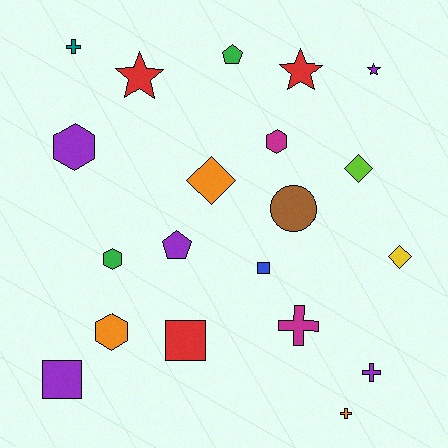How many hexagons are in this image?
There are 4 hexagons.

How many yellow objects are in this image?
There is 1 yellow object.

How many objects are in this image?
There are 20 objects.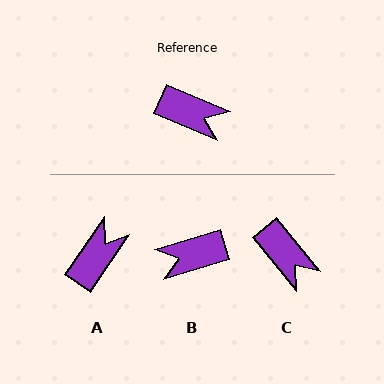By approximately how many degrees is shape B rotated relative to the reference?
Approximately 140 degrees clockwise.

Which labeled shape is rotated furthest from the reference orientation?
B, about 140 degrees away.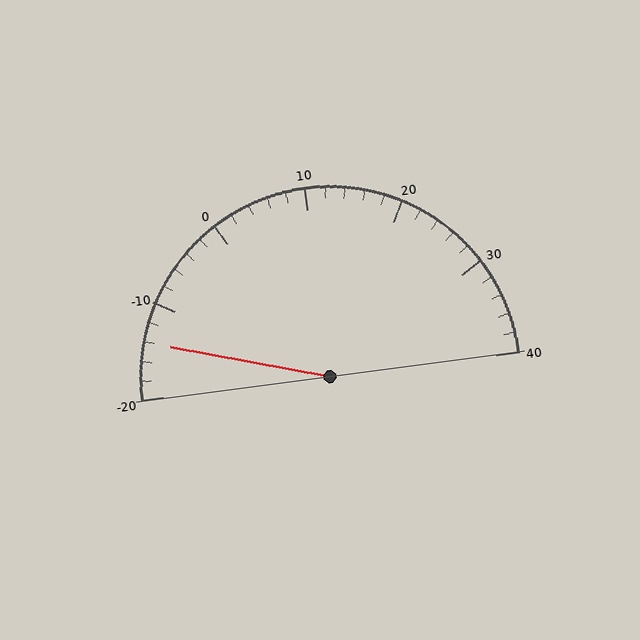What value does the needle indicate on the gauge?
The needle indicates approximately -14.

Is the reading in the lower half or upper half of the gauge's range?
The reading is in the lower half of the range (-20 to 40).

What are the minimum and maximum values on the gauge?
The gauge ranges from -20 to 40.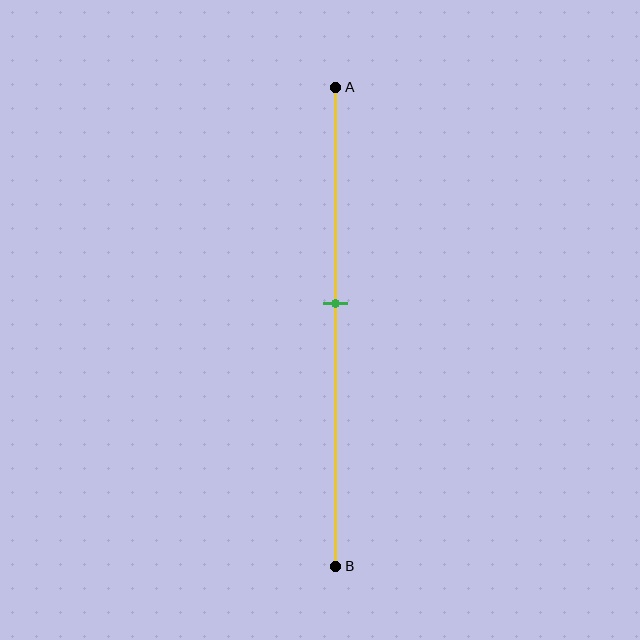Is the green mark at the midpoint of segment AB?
No, the mark is at about 45% from A, not at the 50% midpoint.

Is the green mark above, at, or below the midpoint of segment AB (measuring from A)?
The green mark is above the midpoint of segment AB.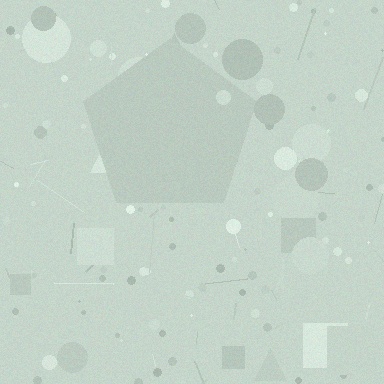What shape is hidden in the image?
A pentagon is hidden in the image.